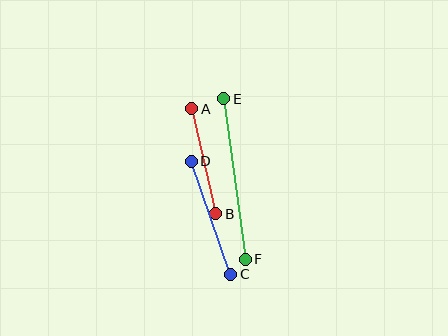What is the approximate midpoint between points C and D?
The midpoint is at approximately (211, 218) pixels.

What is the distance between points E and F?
The distance is approximately 162 pixels.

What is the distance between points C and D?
The distance is approximately 119 pixels.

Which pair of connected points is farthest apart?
Points E and F are farthest apart.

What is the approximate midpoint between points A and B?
The midpoint is at approximately (204, 161) pixels.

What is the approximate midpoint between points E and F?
The midpoint is at approximately (235, 179) pixels.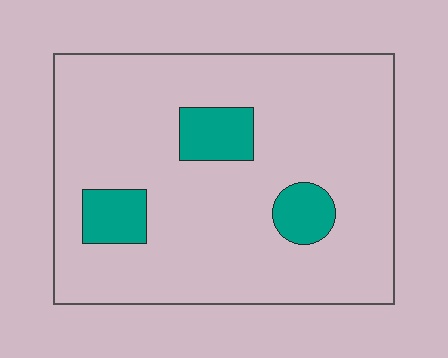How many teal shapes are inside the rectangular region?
3.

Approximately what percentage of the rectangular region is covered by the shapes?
Approximately 15%.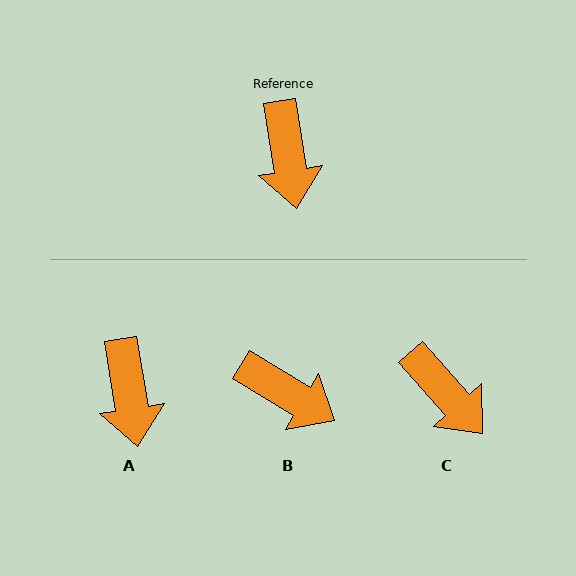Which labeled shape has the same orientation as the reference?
A.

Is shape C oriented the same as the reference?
No, it is off by about 33 degrees.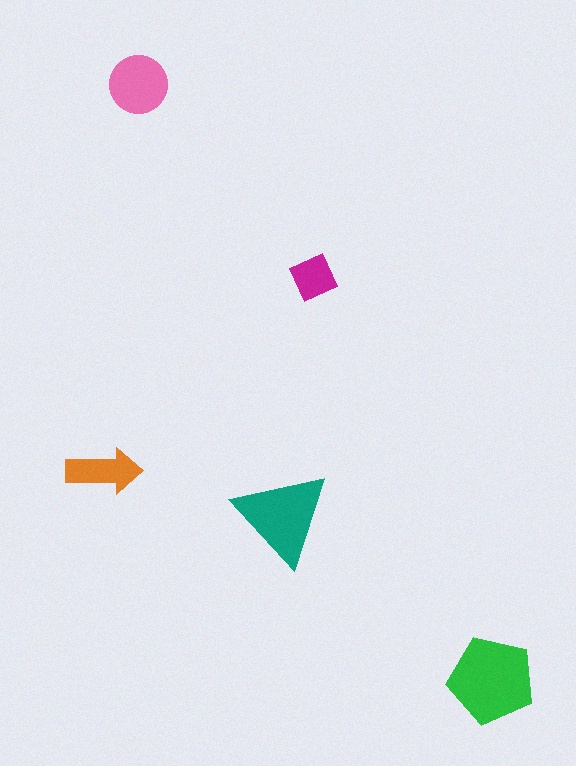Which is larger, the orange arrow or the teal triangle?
The teal triangle.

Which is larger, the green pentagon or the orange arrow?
The green pentagon.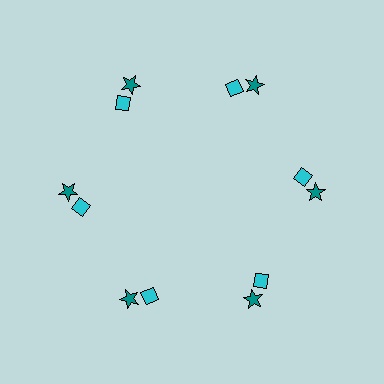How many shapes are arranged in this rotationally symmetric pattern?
There are 12 shapes, arranged in 6 groups of 2.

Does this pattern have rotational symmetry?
Yes, this pattern has 6-fold rotational symmetry. It looks the same after rotating 60 degrees around the center.